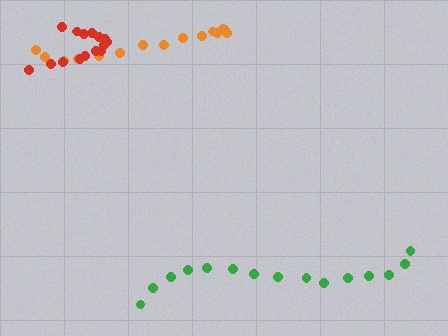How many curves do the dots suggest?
There are 3 distinct paths.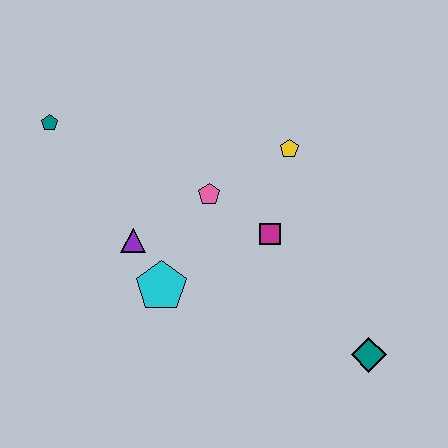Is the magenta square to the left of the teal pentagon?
No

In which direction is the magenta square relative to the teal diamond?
The magenta square is above the teal diamond.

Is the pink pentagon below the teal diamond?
No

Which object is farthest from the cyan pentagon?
The teal diamond is farthest from the cyan pentagon.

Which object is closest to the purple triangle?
The cyan pentagon is closest to the purple triangle.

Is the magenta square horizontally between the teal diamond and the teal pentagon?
Yes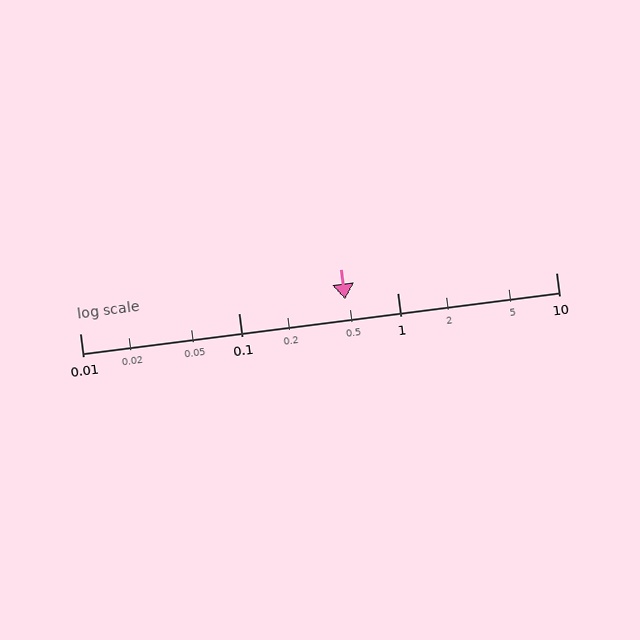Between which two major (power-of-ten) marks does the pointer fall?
The pointer is between 0.1 and 1.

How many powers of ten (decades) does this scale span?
The scale spans 3 decades, from 0.01 to 10.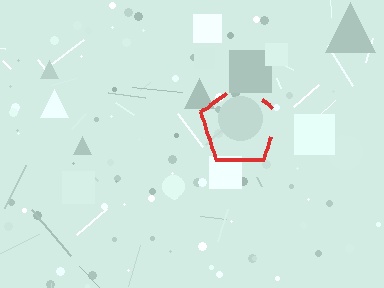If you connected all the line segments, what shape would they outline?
They would outline a pentagon.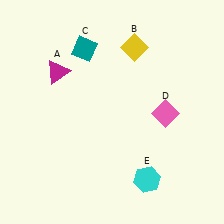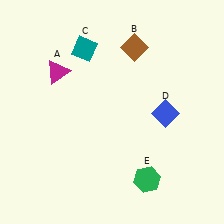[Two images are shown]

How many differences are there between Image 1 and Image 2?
There are 3 differences between the two images.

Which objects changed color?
B changed from yellow to brown. D changed from pink to blue. E changed from cyan to green.